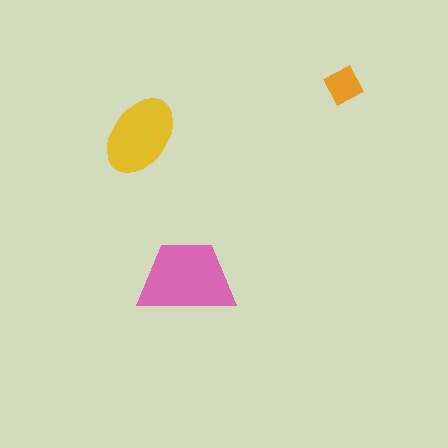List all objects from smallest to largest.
The orange square, the yellow ellipse, the pink trapezoid.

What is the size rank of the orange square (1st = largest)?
3rd.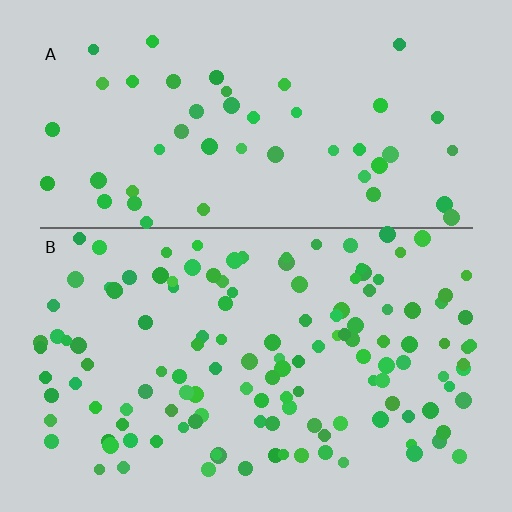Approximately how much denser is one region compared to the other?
Approximately 2.7× — region B over region A.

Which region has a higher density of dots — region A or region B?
B (the bottom).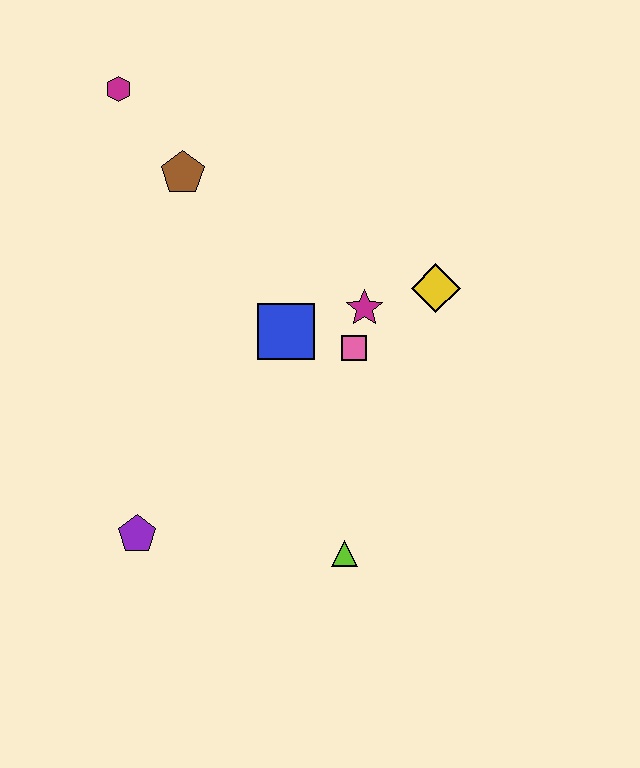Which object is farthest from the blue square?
The magenta hexagon is farthest from the blue square.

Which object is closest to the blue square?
The pink square is closest to the blue square.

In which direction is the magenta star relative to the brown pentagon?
The magenta star is to the right of the brown pentagon.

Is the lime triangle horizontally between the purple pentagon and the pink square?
Yes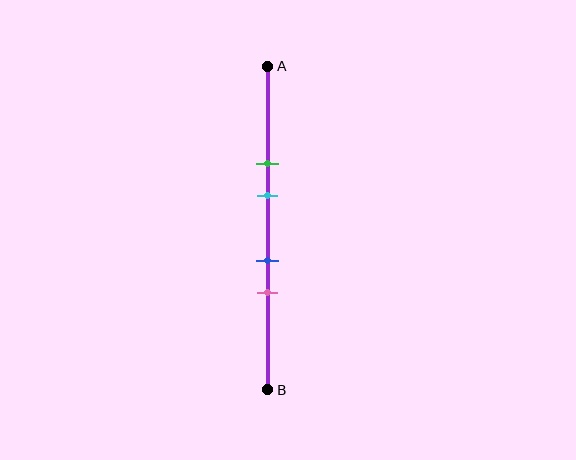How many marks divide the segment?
There are 4 marks dividing the segment.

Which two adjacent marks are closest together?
The blue and pink marks are the closest adjacent pair.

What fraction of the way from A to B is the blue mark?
The blue mark is approximately 60% (0.6) of the way from A to B.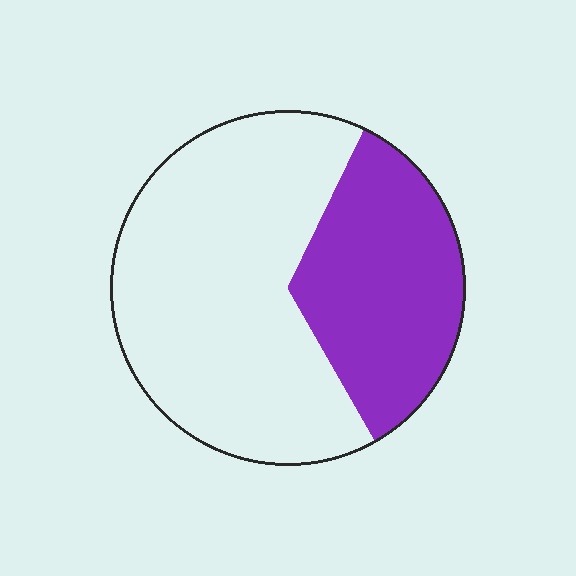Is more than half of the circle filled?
No.